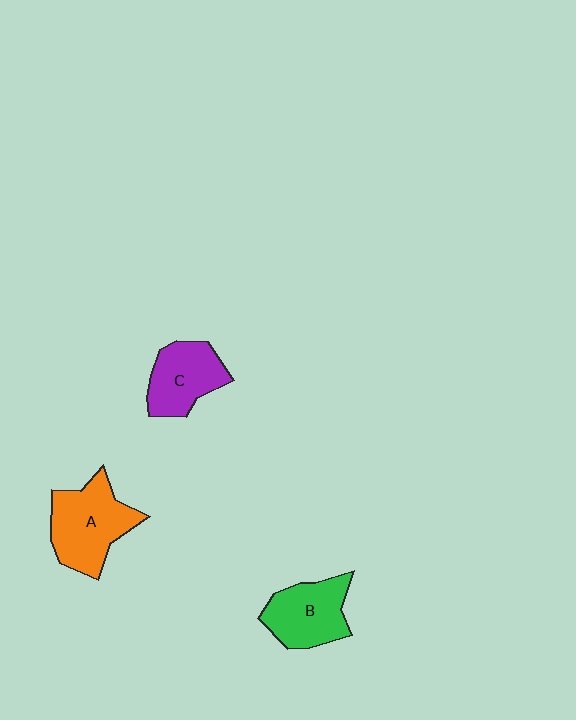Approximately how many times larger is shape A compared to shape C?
Approximately 1.3 times.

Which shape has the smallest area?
Shape C (purple).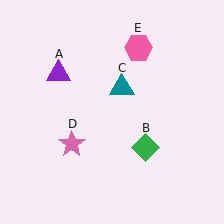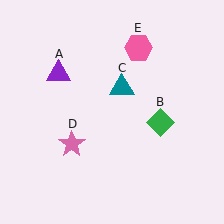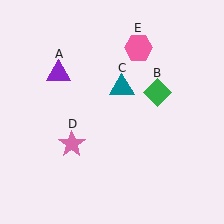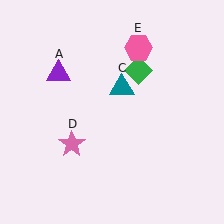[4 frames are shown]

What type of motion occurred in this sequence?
The green diamond (object B) rotated counterclockwise around the center of the scene.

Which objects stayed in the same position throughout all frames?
Purple triangle (object A) and teal triangle (object C) and pink star (object D) and pink hexagon (object E) remained stationary.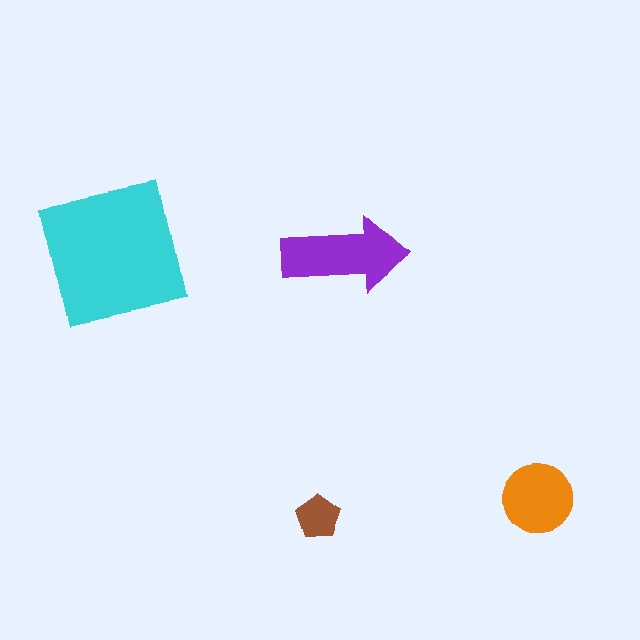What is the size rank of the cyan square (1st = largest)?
1st.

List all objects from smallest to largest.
The brown pentagon, the orange circle, the purple arrow, the cyan square.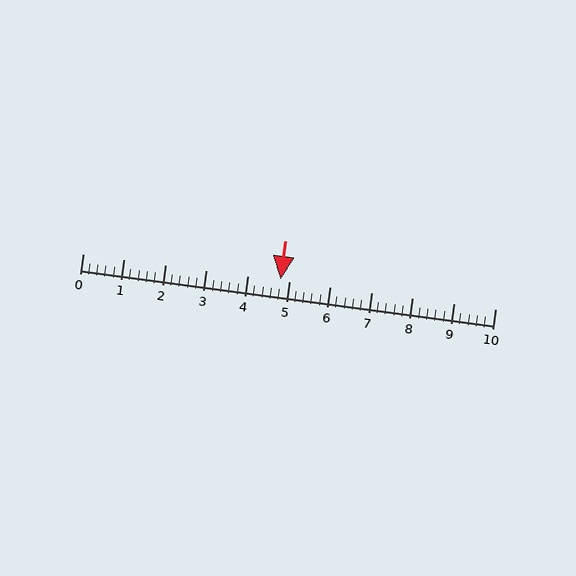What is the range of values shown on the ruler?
The ruler shows values from 0 to 10.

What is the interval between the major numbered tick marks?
The major tick marks are spaced 1 units apart.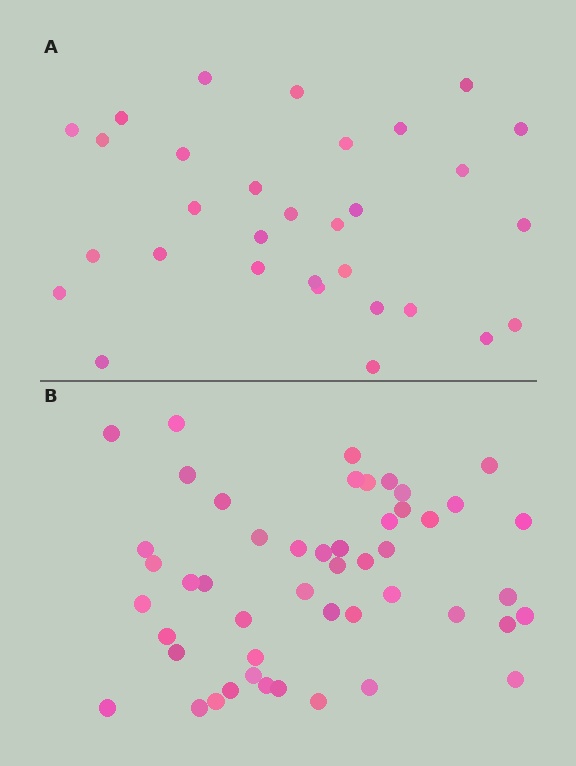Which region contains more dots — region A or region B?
Region B (the bottom region) has more dots.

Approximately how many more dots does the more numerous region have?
Region B has approximately 20 more dots than region A.